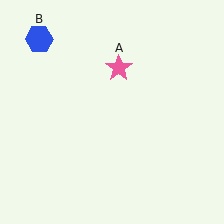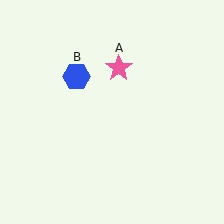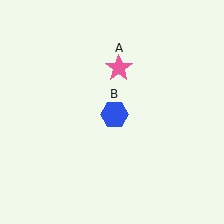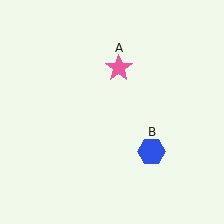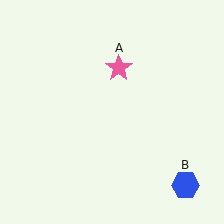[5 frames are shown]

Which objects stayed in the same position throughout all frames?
Pink star (object A) remained stationary.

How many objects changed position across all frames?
1 object changed position: blue hexagon (object B).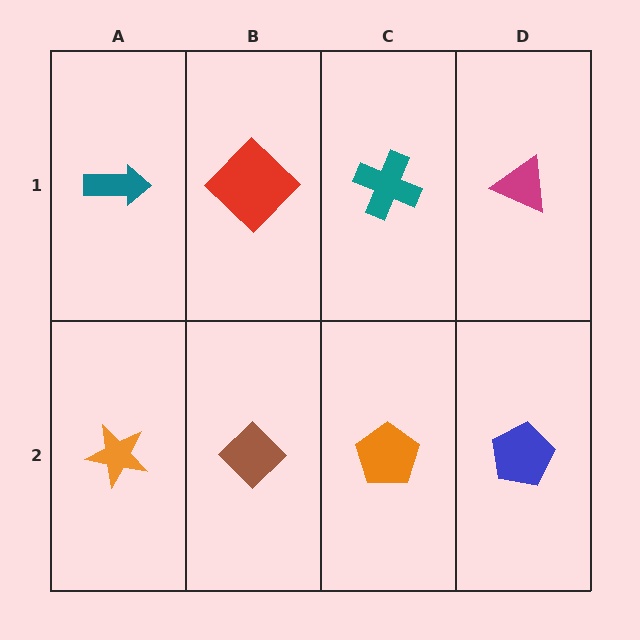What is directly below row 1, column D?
A blue pentagon.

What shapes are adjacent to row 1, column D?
A blue pentagon (row 2, column D), a teal cross (row 1, column C).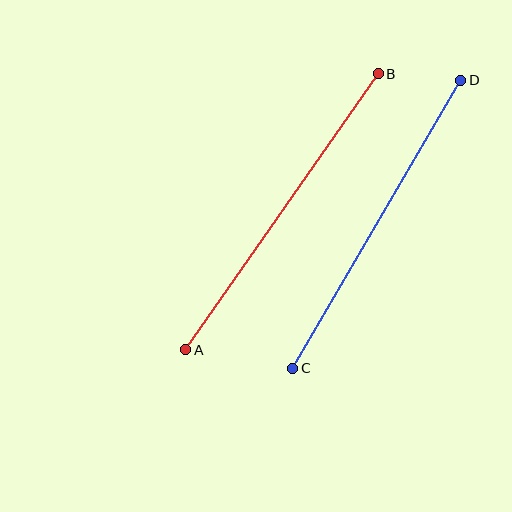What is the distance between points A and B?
The distance is approximately 337 pixels.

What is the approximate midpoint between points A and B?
The midpoint is at approximately (282, 212) pixels.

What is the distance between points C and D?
The distance is approximately 333 pixels.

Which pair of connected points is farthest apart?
Points A and B are farthest apart.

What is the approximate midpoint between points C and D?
The midpoint is at approximately (377, 224) pixels.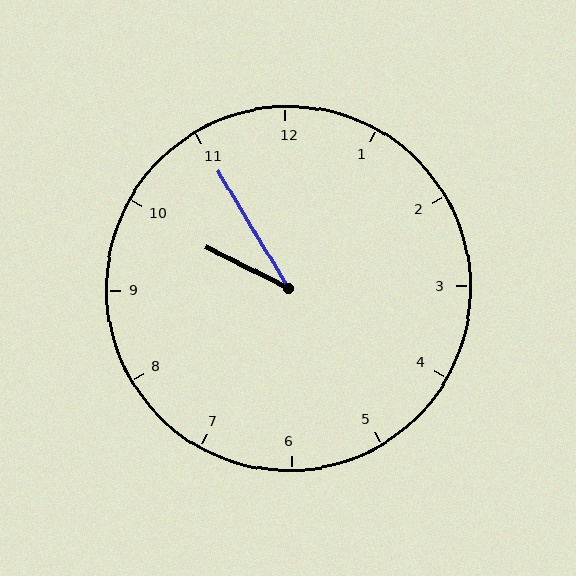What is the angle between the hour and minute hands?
Approximately 32 degrees.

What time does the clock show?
9:55.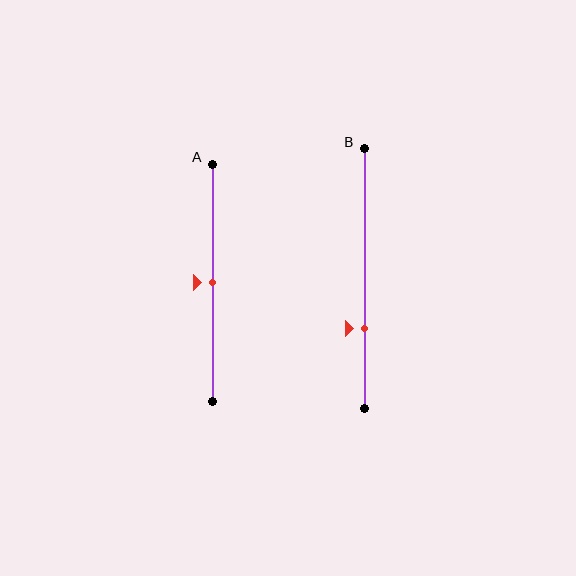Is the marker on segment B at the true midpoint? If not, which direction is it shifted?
No, the marker on segment B is shifted downward by about 19% of the segment length.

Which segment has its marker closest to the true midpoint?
Segment A has its marker closest to the true midpoint.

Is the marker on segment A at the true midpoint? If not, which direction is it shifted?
Yes, the marker on segment A is at the true midpoint.